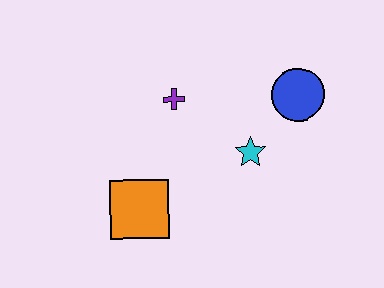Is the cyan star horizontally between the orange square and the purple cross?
No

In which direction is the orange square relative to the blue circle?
The orange square is to the left of the blue circle.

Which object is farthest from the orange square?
The blue circle is farthest from the orange square.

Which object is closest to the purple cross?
The cyan star is closest to the purple cross.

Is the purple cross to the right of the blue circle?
No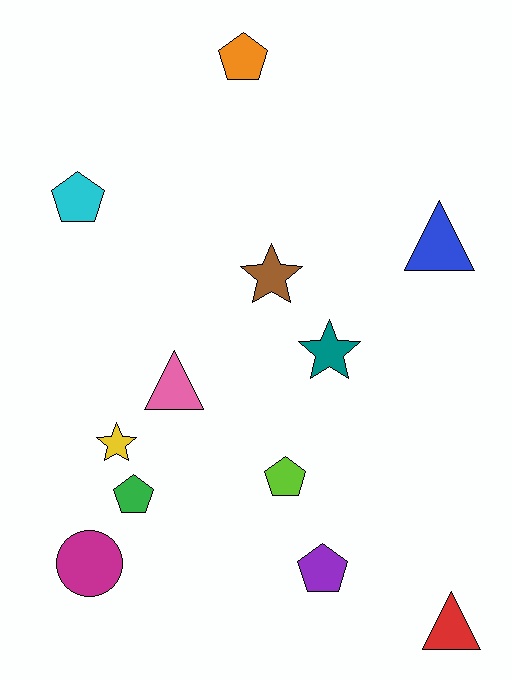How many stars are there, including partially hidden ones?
There are 3 stars.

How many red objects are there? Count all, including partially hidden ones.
There is 1 red object.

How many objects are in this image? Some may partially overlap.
There are 12 objects.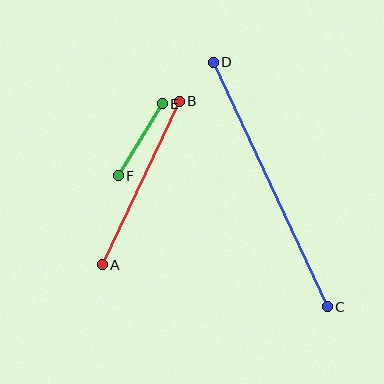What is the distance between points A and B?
The distance is approximately 181 pixels.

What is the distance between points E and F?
The distance is approximately 84 pixels.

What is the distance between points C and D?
The distance is approximately 270 pixels.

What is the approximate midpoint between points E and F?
The midpoint is at approximately (140, 140) pixels.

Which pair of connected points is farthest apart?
Points C and D are farthest apart.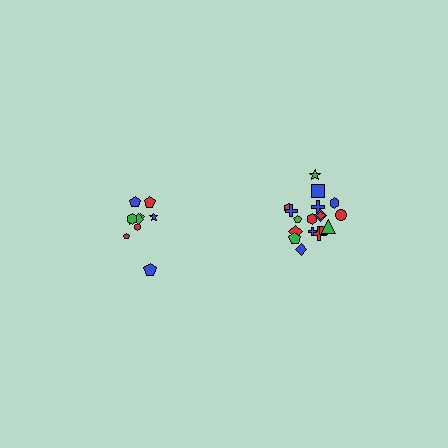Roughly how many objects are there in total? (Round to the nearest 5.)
Roughly 30 objects in total.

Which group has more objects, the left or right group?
The right group.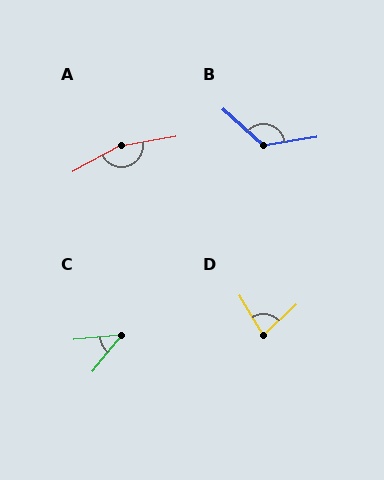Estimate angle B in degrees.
Approximately 128 degrees.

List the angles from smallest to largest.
C (45°), D (78°), B (128°), A (161°).